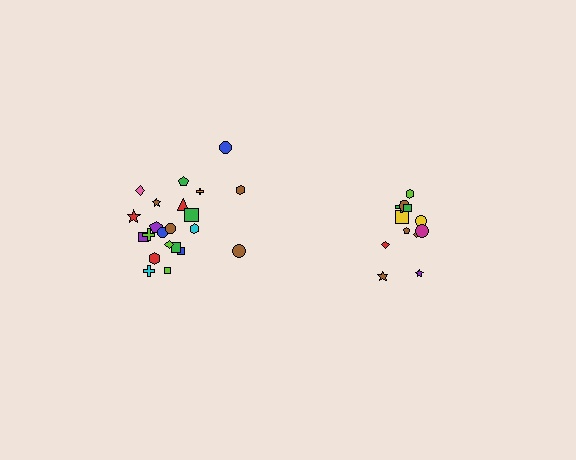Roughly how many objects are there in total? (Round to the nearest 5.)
Roughly 35 objects in total.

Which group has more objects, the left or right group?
The left group.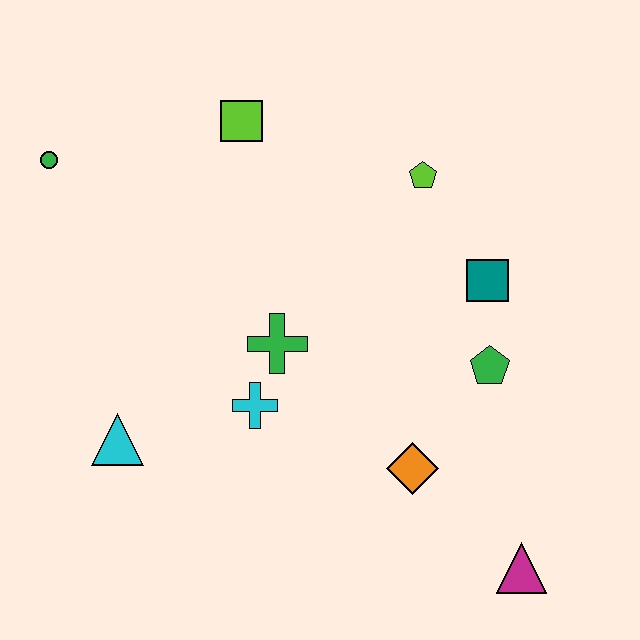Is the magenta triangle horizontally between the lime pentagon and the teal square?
No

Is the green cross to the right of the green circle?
Yes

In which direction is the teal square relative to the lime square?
The teal square is to the right of the lime square.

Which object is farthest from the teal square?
The green circle is farthest from the teal square.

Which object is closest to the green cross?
The cyan cross is closest to the green cross.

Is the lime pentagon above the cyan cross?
Yes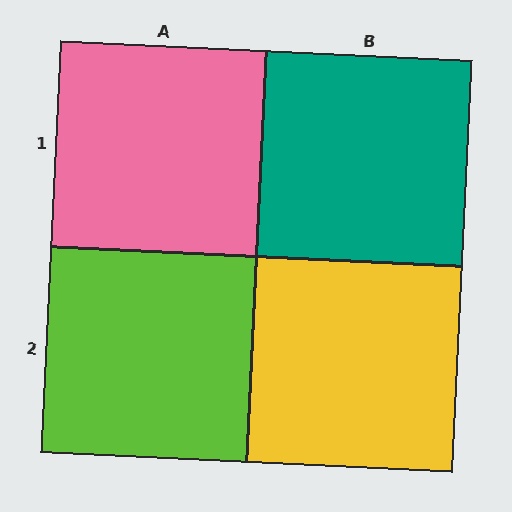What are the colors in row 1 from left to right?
Pink, teal.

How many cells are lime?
1 cell is lime.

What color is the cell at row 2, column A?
Lime.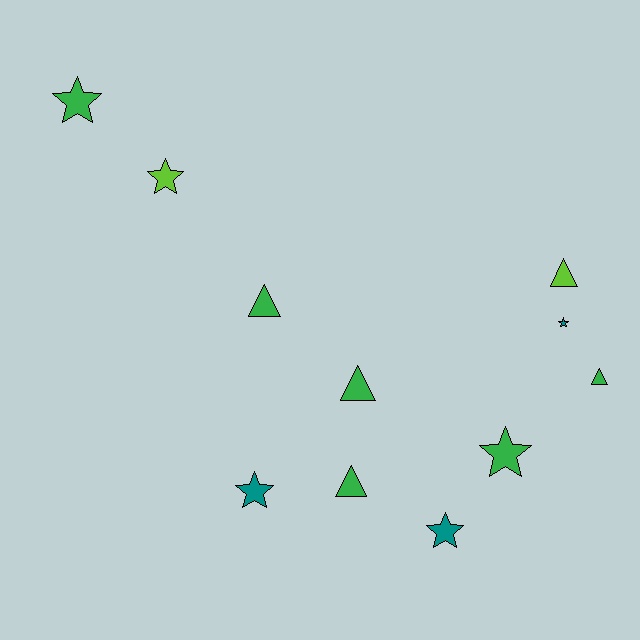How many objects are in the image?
There are 11 objects.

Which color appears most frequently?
Green, with 6 objects.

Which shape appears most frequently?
Star, with 6 objects.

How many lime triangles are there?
There is 1 lime triangle.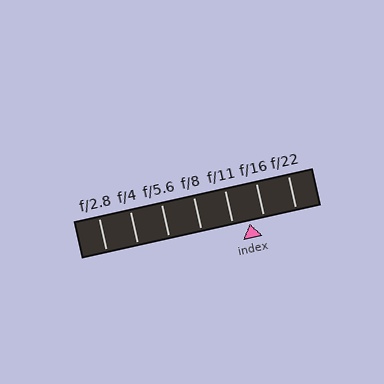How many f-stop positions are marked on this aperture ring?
There are 7 f-stop positions marked.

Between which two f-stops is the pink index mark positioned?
The index mark is between f/11 and f/16.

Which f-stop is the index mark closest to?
The index mark is closest to f/16.